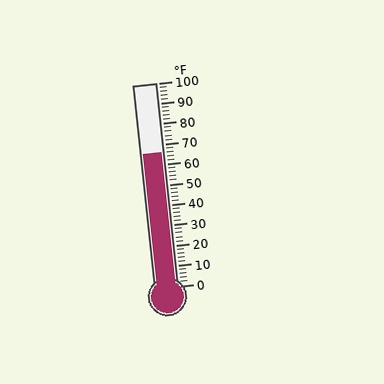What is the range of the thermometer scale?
The thermometer scale ranges from 0°F to 100°F.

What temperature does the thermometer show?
The thermometer shows approximately 66°F.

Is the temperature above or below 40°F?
The temperature is above 40°F.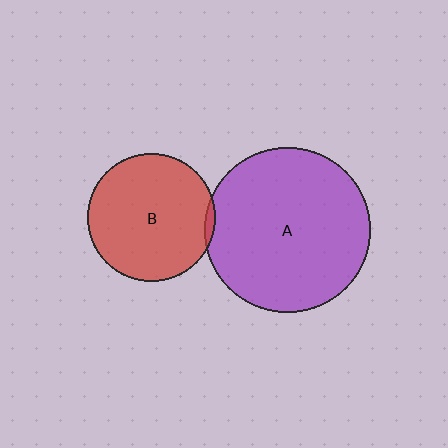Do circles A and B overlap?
Yes.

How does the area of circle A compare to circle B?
Approximately 1.7 times.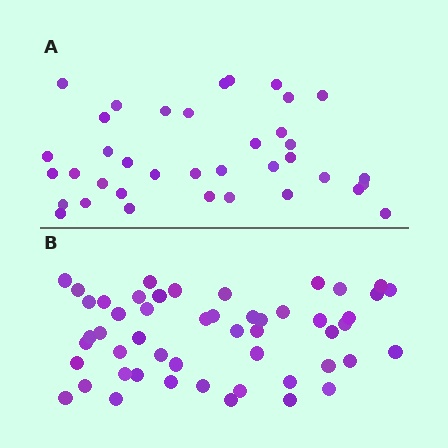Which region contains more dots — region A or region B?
Region B (the bottom region) has more dots.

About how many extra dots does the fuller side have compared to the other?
Region B has approximately 15 more dots than region A.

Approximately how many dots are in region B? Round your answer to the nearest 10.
About 50 dots. (The exact count is 51, which rounds to 50.)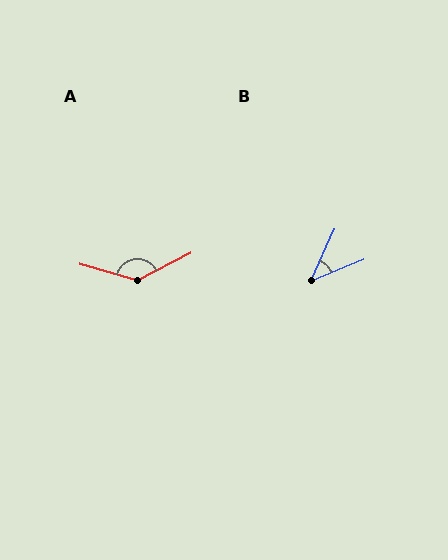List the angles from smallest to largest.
B (43°), A (138°).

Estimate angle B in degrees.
Approximately 43 degrees.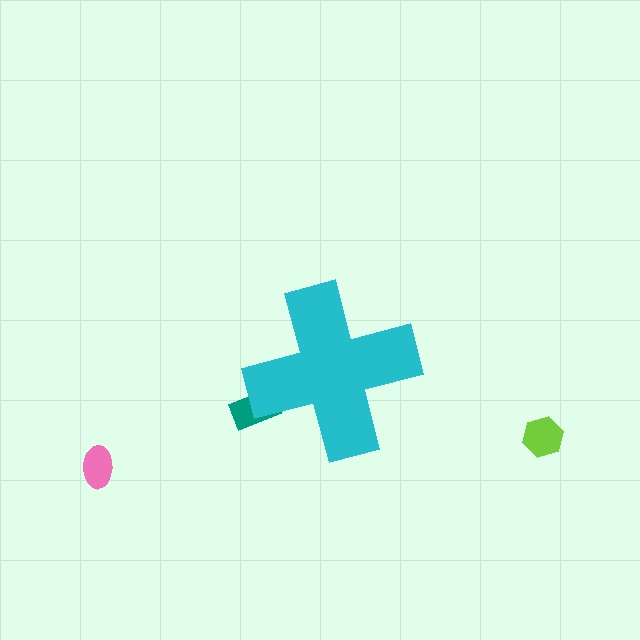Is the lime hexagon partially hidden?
No, the lime hexagon is fully visible.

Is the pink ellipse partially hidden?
No, the pink ellipse is fully visible.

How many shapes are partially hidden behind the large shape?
1 shape is partially hidden.